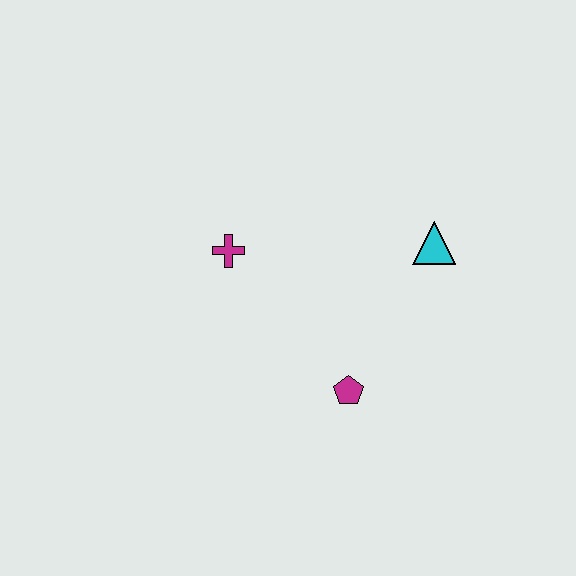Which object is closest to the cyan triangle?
The magenta pentagon is closest to the cyan triangle.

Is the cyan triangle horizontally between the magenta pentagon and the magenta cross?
No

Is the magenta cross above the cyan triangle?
No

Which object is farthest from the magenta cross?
The cyan triangle is farthest from the magenta cross.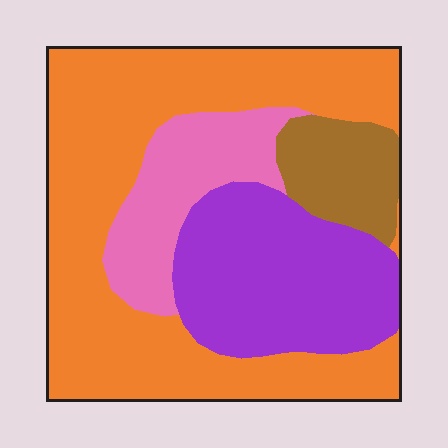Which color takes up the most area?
Orange, at roughly 50%.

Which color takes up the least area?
Brown, at roughly 10%.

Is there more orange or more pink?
Orange.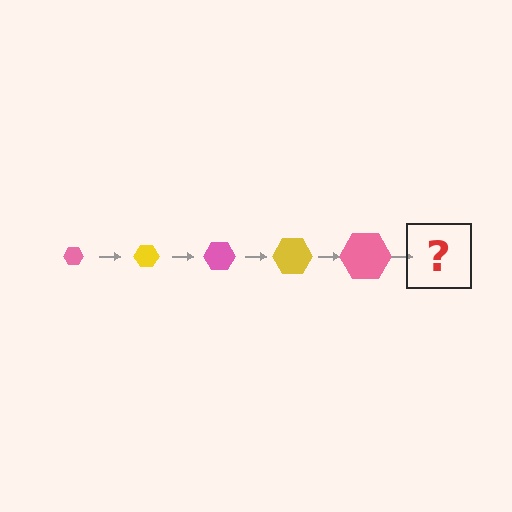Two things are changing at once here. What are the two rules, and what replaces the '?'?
The two rules are that the hexagon grows larger each step and the color cycles through pink and yellow. The '?' should be a yellow hexagon, larger than the previous one.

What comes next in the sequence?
The next element should be a yellow hexagon, larger than the previous one.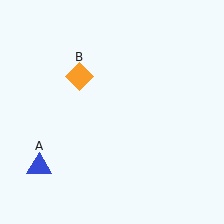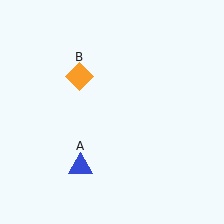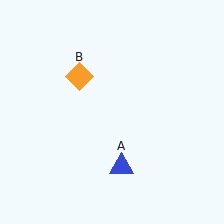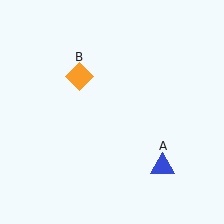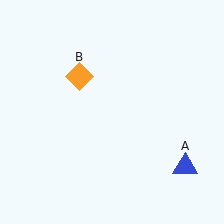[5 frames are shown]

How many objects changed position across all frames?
1 object changed position: blue triangle (object A).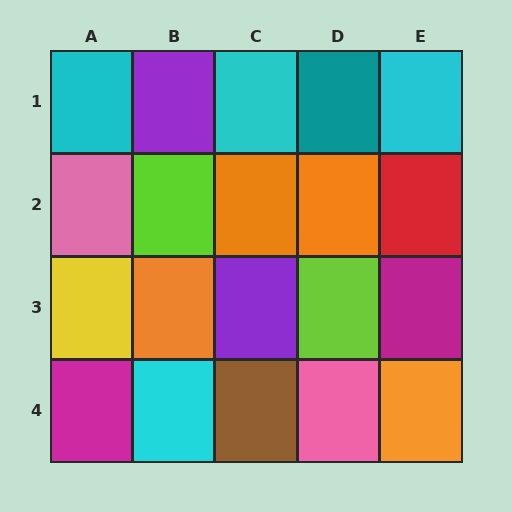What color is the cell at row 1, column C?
Cyan.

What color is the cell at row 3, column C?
Purple.